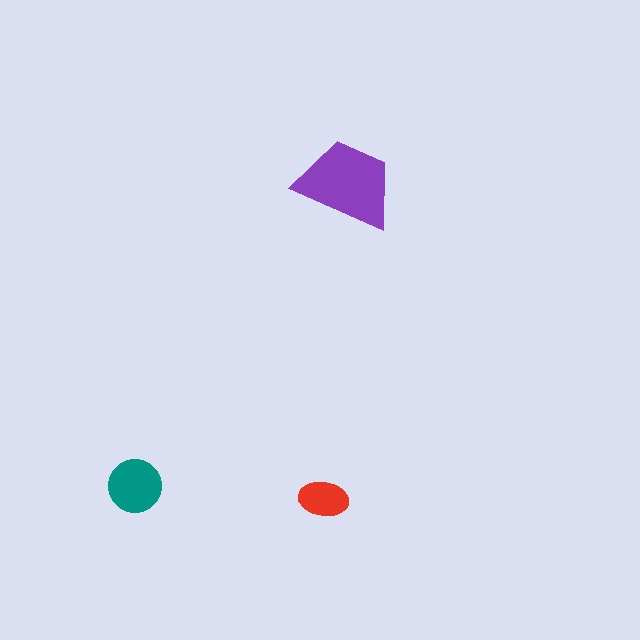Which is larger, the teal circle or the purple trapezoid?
The purple trapezoid.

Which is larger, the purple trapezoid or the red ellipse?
The purple trapezoid.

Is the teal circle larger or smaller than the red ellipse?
Larger.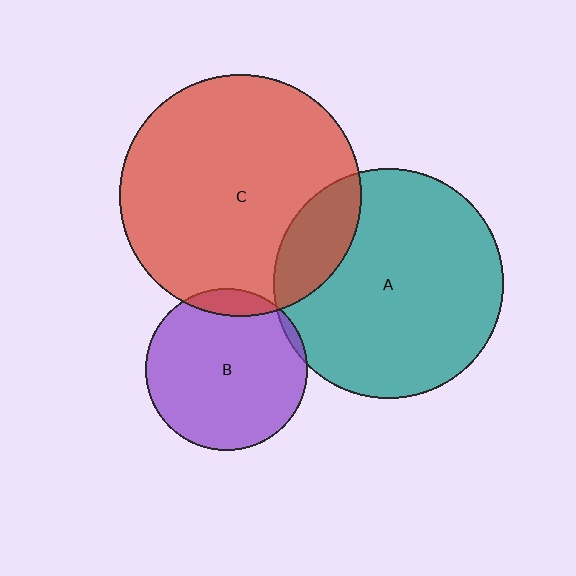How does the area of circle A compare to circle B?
Approximately 2.0 times.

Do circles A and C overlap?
Yes.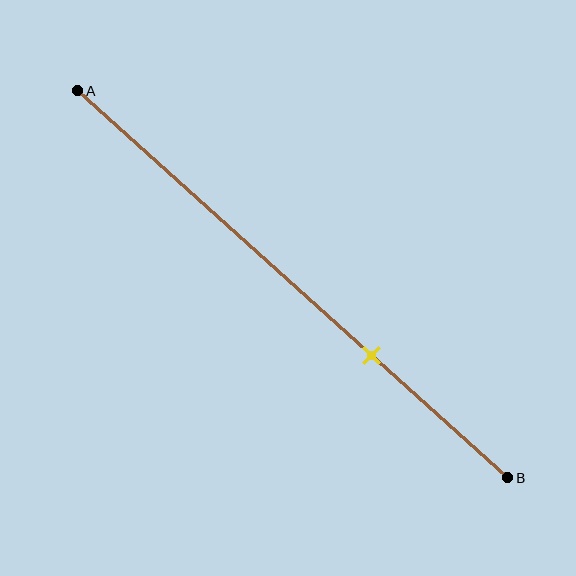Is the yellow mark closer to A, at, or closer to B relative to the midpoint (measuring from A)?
The yellow mark is closer to point B than the midpoint of segment AB.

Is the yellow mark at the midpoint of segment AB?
No, the mark is at about 70% from A, not at the 50% midpoint.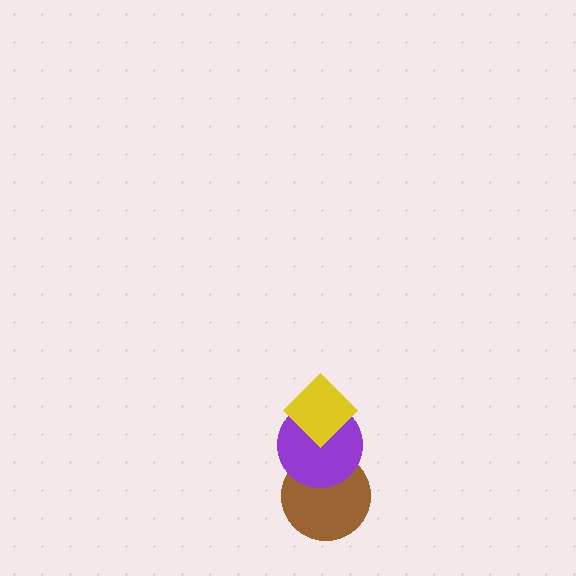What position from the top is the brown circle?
The brown circle is 3rd from the top.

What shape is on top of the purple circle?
The yellow diamond is on top of the purple circle.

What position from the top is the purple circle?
The purple circle is 2nd from the top.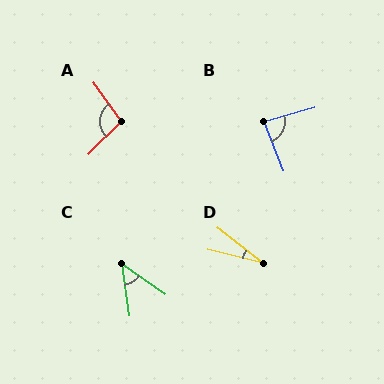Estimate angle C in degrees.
Approximately 47 degrees.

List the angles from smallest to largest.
D (24°), C (47°), B (84°), A (100°).